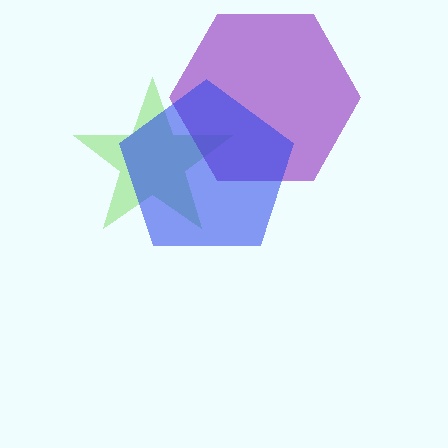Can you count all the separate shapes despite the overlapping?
Yes, there are 3 separate shapes.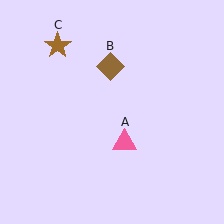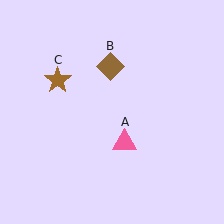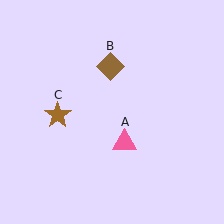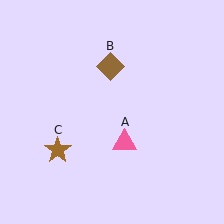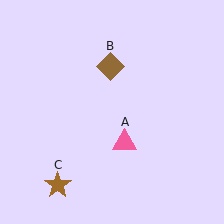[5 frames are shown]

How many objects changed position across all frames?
1 object changed position: brown star (object C).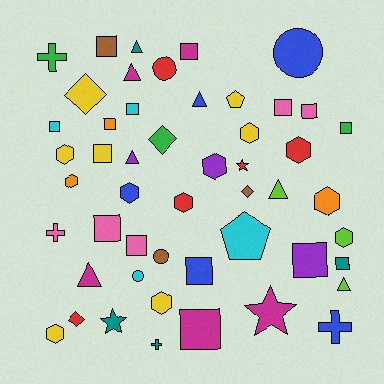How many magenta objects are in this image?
There are 5 magenta objects.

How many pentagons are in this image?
There are 2 pentagons.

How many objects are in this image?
There are 50 objects.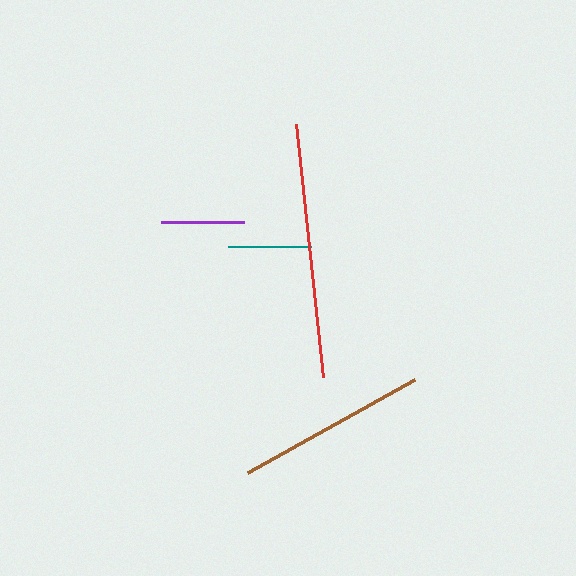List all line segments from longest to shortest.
From longest to shortest: red, brown, purple, teal.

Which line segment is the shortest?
The teal line is the shortest at approximately 83 pixels.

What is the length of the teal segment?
The teal segment is approximately 83 pixels long.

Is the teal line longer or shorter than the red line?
The red line is longer than the teal line.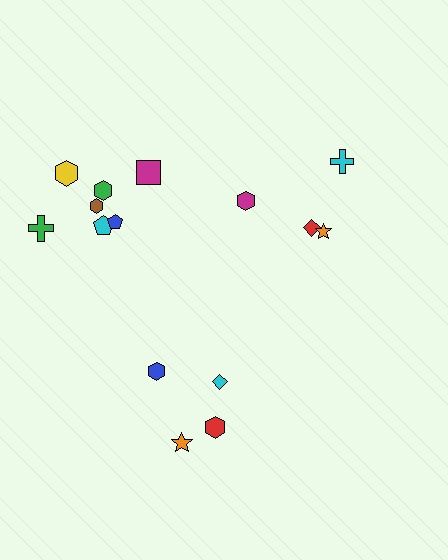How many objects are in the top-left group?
There are 7 objects.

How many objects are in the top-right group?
There are 4 objects.